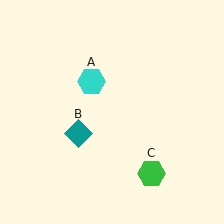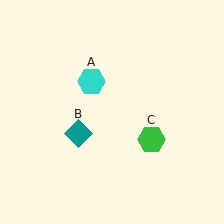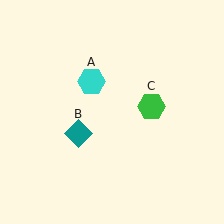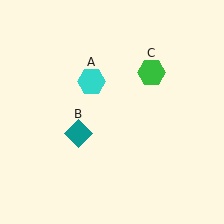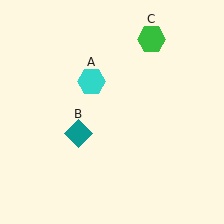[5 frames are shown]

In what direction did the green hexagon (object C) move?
The green hexagon (object C) moved up.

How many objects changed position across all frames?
1 object changed position: green hexagon (object C).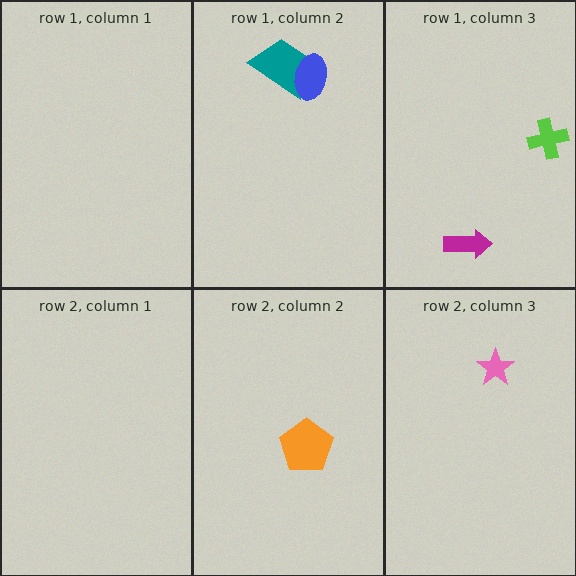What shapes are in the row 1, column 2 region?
The teal trapezoid, the blue ellipse.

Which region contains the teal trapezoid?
The row 1, column 2 region.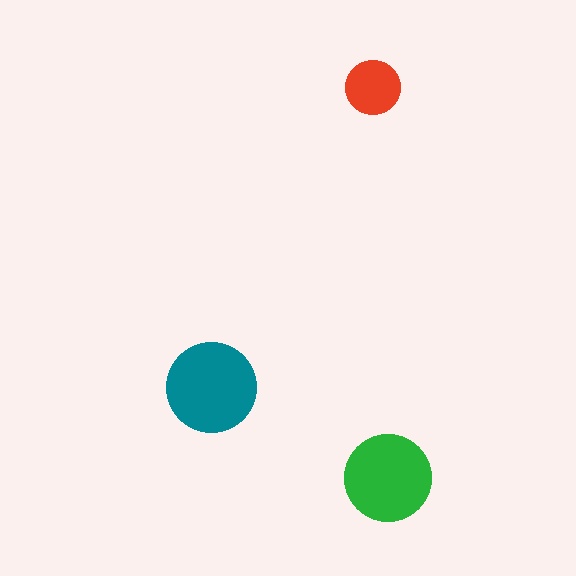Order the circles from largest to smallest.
the teal one, the green one, the red one.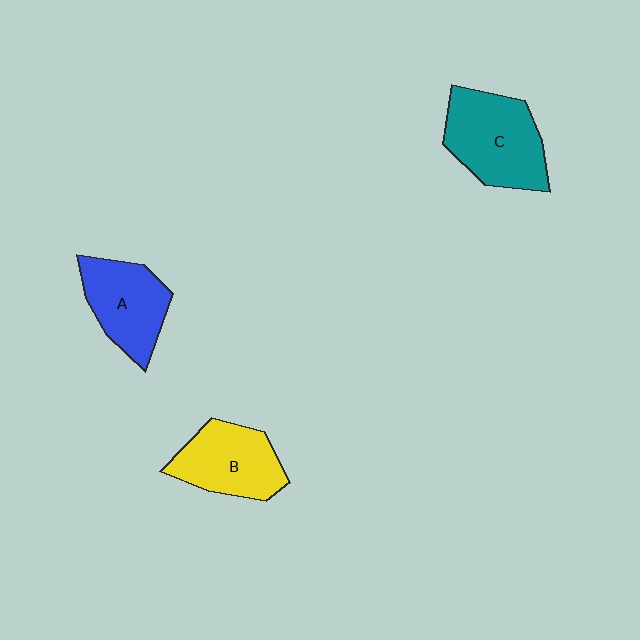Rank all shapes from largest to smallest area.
From largest to smallest: C (teal), B (yellow), A (blue).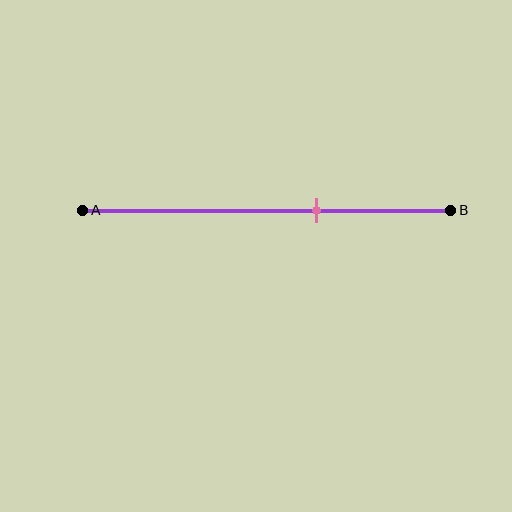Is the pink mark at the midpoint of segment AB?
No, the mark is at about 65% from A, not at the 50% midpoint.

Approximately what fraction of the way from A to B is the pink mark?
The pink mark is approximately 65% of the way from A to B.